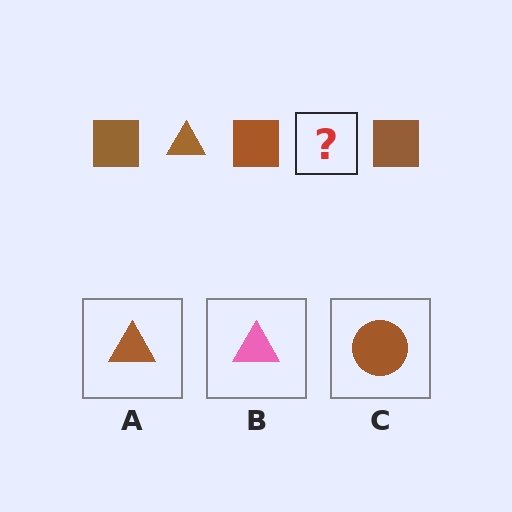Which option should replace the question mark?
Option A.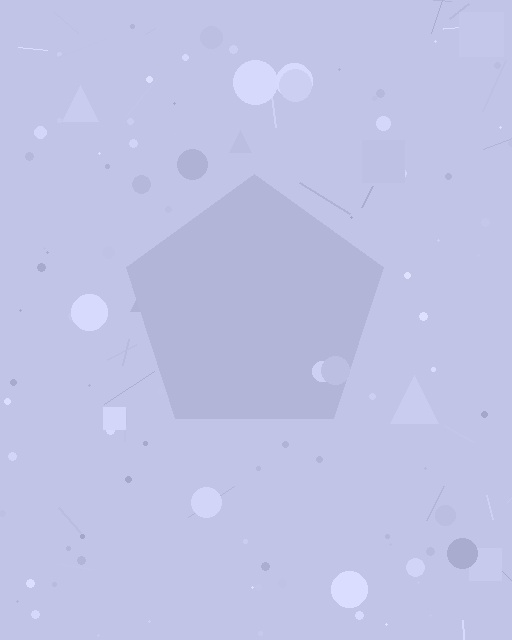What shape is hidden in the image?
A pentagon is hidden in the image.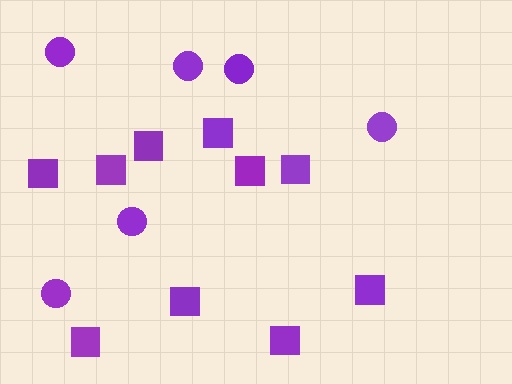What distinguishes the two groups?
There are 2 groups: one group of squares (10) and one group of circles (6).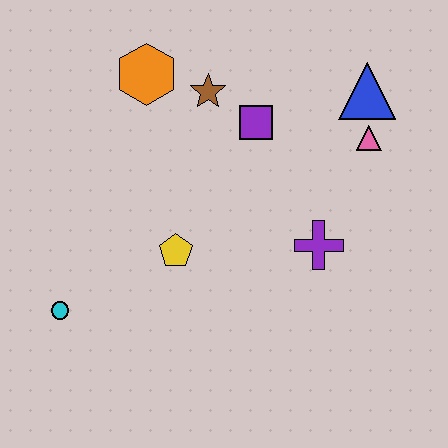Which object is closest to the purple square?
The brown star is closest to the purple square.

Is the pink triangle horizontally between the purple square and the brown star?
No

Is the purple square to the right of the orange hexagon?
Yes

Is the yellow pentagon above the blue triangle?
No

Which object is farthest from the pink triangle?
The cyan circle is farthest from the pink triangle.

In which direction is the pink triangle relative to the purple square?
The pink triangle is to the right of the purple square.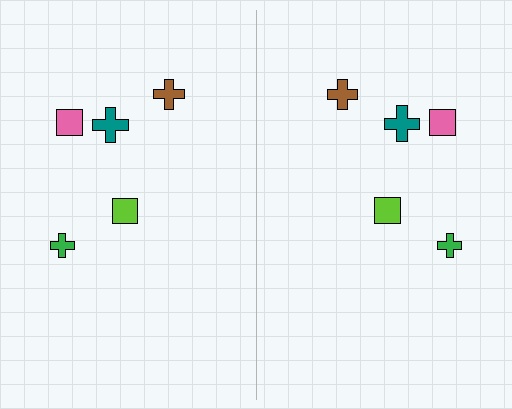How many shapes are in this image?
There are 10 shapes in this image.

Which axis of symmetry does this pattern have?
The pattern has a vertical axis of symmetry running through the center of the image.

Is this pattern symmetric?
Yes, this pattern has bilateral (reflection) symmetry.